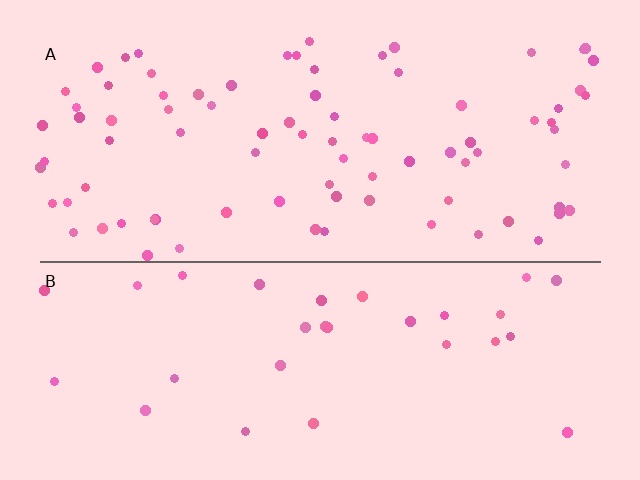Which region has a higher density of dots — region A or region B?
A (the top).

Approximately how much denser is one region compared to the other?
Approximately 2.6× — region A over region B.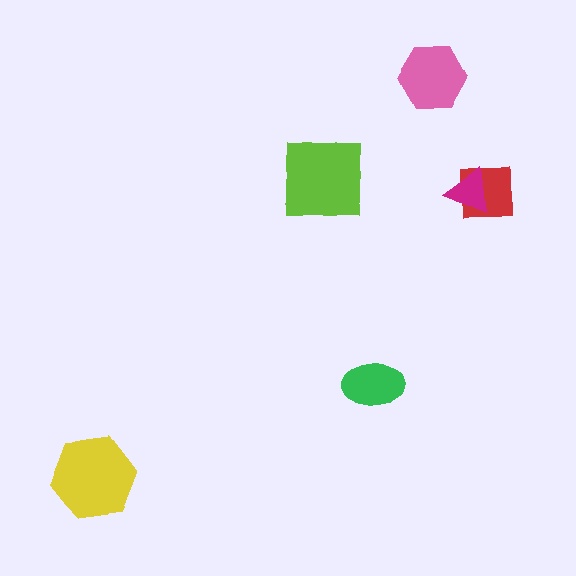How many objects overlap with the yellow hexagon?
0 objects overlap with the yellow hexagon.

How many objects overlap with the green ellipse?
0 objects overlap with the green ellipse.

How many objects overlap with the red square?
1 object overlaps with the red square.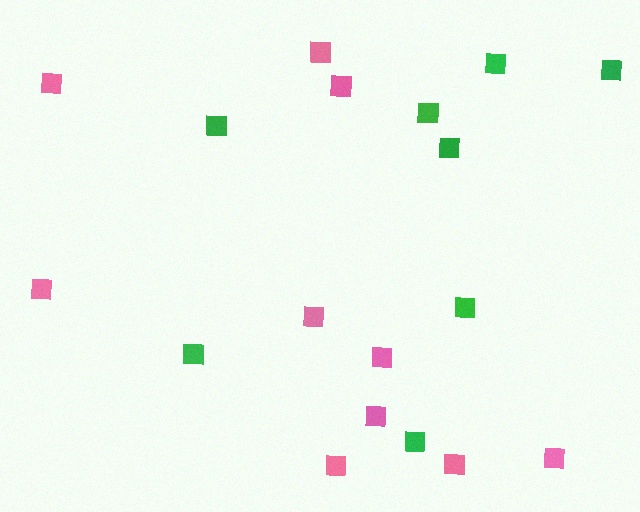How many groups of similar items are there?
There are 2 groups: one group of green squares (8) and one group of pink squares (10).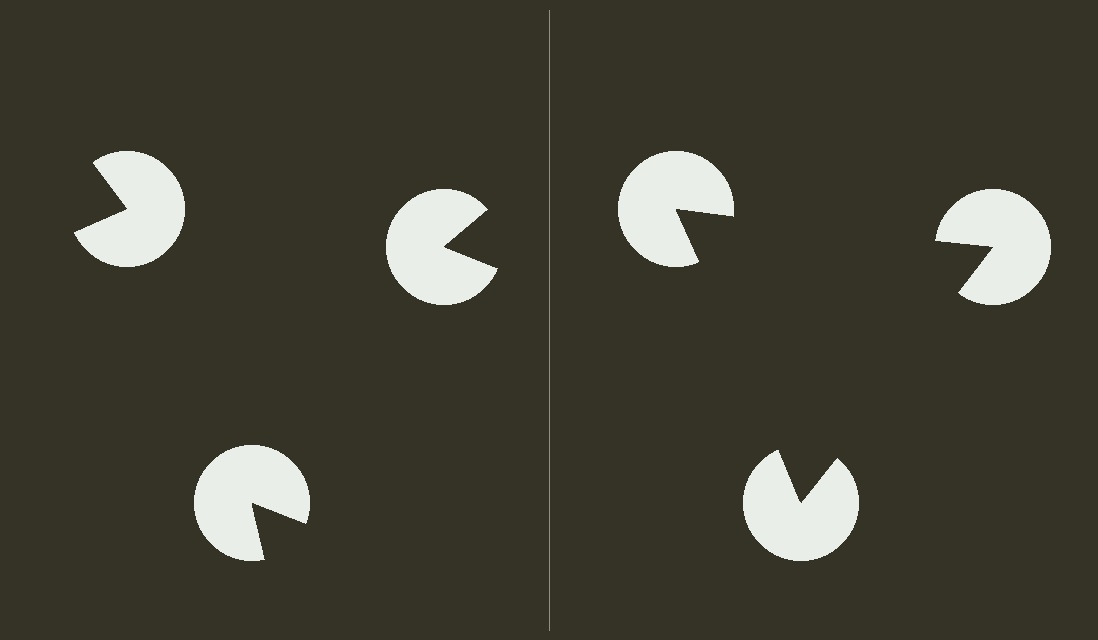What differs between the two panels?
The pac-man discs are positioned identically on both sides; only the wedge orientations differ. On the right they align to a triangle; on the left they are misaligned.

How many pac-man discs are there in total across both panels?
6 — 3 on each side.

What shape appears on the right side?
An illusory triangle.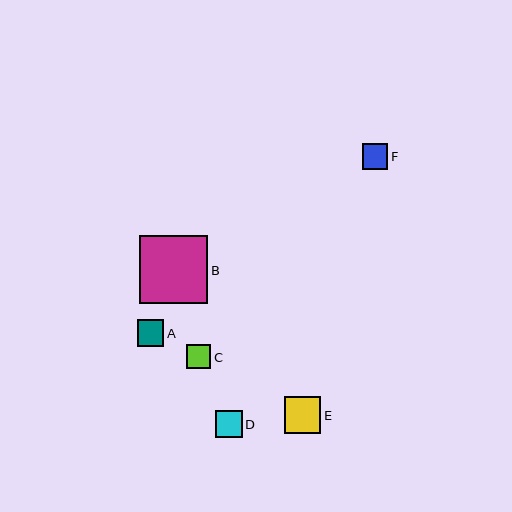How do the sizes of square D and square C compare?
Square D and square C are approximately the same size.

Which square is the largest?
Square B is the largest with a size of approximately 68 pixels.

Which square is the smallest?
Square C is the smallest with a size of approximately 24 pixels.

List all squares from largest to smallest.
From largest to smallest: B, E, A, D, F, C.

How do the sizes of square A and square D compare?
Square A and square D are approximately the same size.